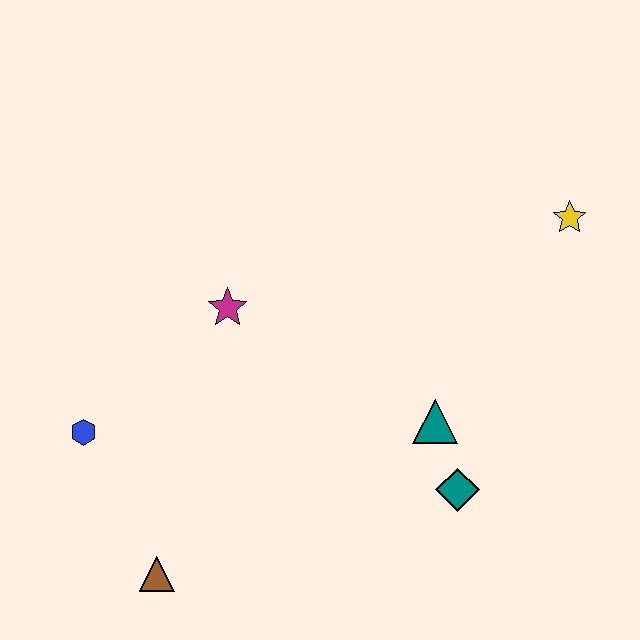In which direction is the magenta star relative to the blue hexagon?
The magenta star is to the right of the blue hexagon.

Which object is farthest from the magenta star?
The yellow star is farthest from the magenta star.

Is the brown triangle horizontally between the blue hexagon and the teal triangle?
Yes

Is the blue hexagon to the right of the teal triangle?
No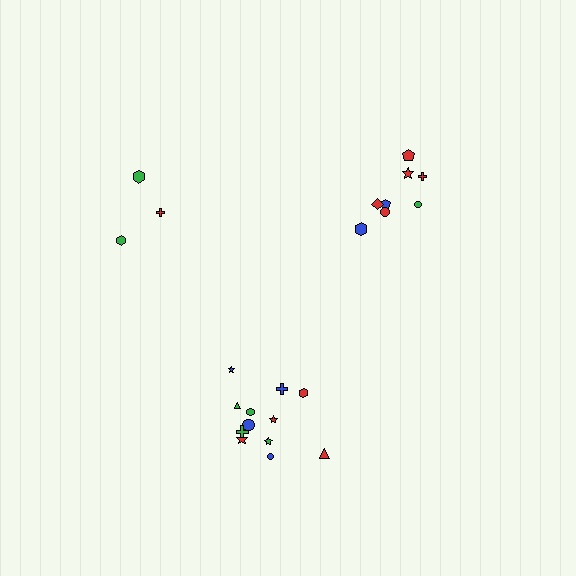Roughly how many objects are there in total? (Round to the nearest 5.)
Roughly 25 objects in total.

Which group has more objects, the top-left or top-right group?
The top-right group.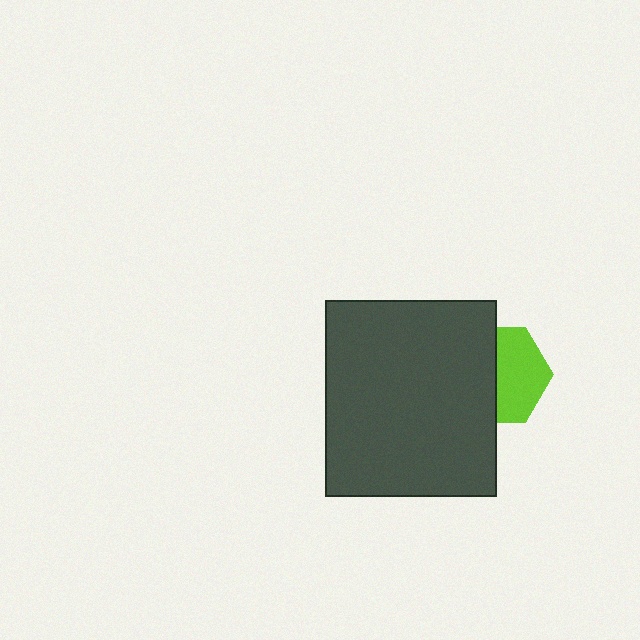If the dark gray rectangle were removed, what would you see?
You would see the complete lime hexagon.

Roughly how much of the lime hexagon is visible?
About half of it is visible (roughly 51%).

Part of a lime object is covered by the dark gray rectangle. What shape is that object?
It is a hexagon.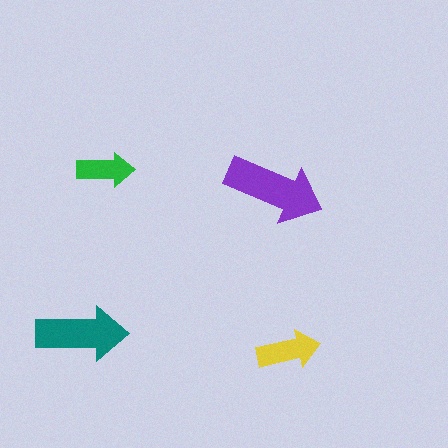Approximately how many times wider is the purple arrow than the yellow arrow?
About 1.5 times wider.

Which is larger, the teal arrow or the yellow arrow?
The teal one.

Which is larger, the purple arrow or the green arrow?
The purple one.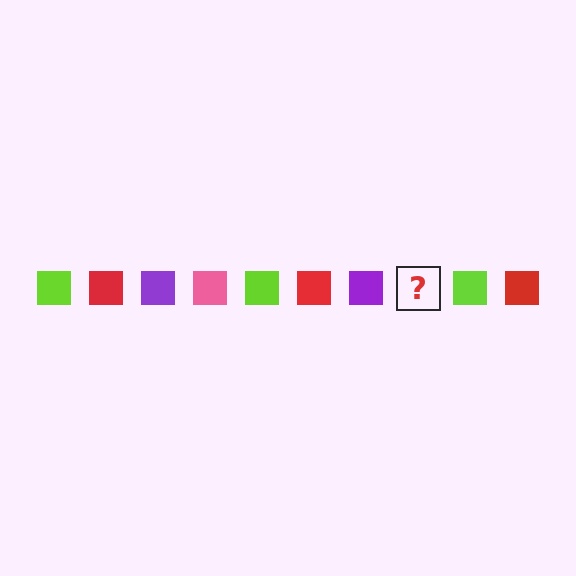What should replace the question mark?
The question mark should be replaced with a pink square.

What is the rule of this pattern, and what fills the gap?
The rule is that the pattern cycles through lime, red, purple, pink squares. The gap should be filled with a pink square.